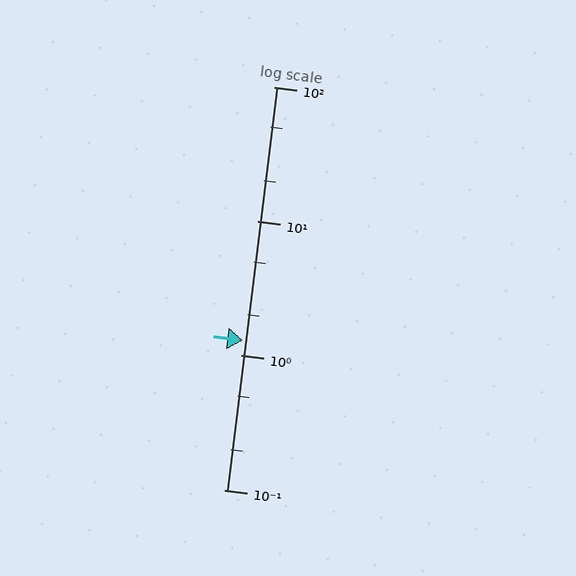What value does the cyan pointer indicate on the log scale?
The pointer indicates approximately 1.3.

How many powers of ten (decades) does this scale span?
The scale spans 3 decades, from 0.1 to 100.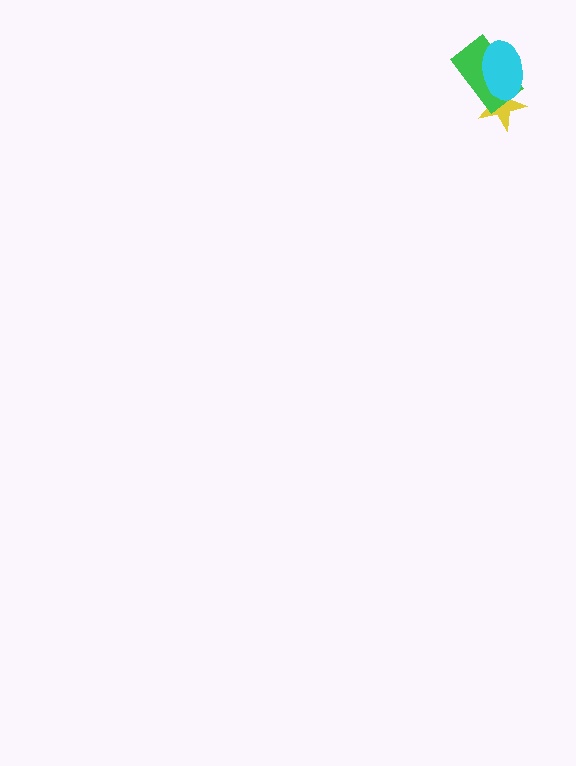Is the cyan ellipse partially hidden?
No, no other shape covers it.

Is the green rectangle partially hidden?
Yes, it is partially covered by another shape.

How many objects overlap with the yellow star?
2 objects overlap with the yellow star.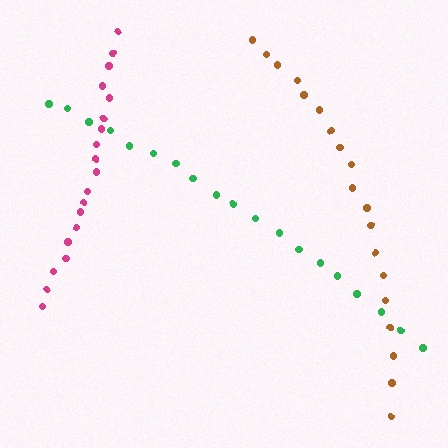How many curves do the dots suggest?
There are 3 distinct paths.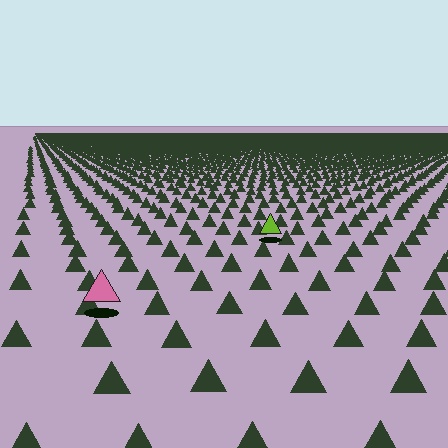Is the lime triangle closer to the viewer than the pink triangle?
No. The pink triangle is closer — you can tell from the texture gradient: the ground texture is coarser near it.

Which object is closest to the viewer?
The pink triangle is closest. The texture marks near it are larger and more spread out.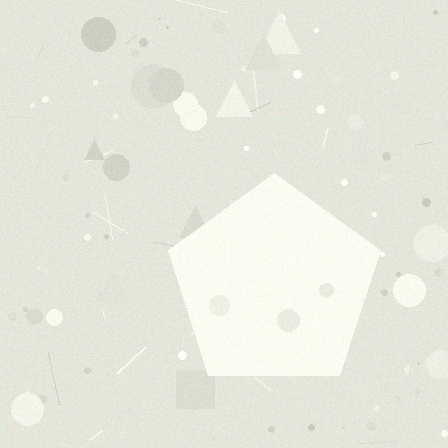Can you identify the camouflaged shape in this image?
The camouflaged shape is a pentagon.